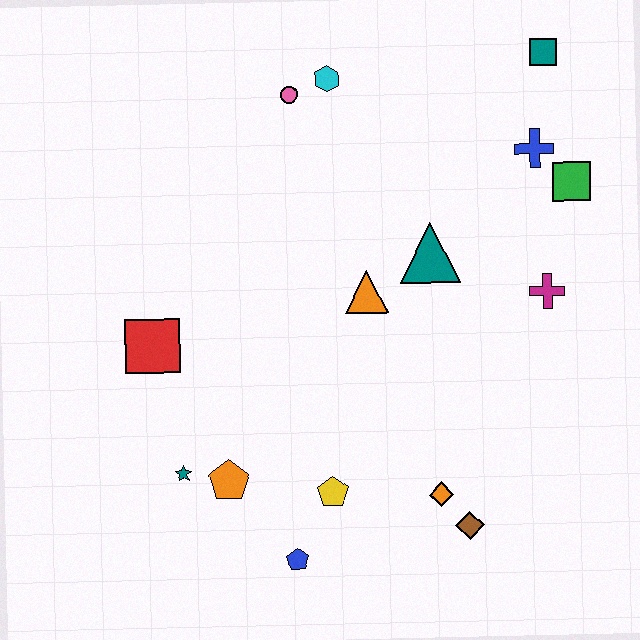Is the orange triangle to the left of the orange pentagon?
No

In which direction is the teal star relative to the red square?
The teal star is below the red square.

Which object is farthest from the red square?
The teal square is farthest from the red square.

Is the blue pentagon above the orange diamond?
No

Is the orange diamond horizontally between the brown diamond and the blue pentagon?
Yes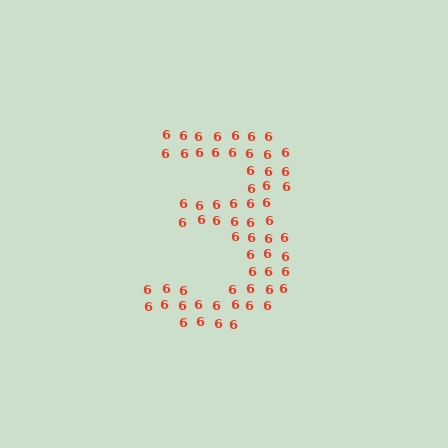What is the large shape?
The large shape is the digit 3.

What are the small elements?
The small elements are digit 6's.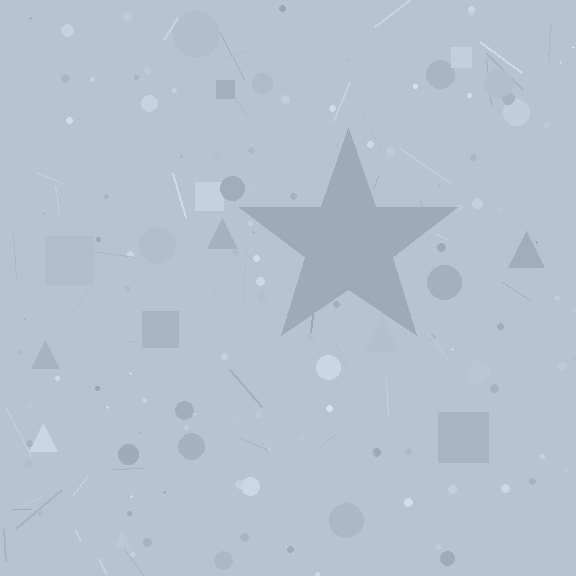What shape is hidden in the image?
A star is hidden in the image.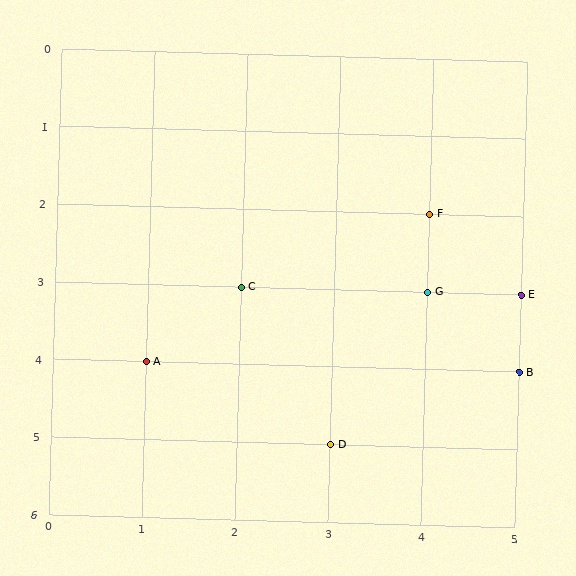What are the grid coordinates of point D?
Point D is at grid coordinates (3, 5).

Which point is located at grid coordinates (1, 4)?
Point A is at (1, 4).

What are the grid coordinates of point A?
Point A is at grid coordinates (1, 4).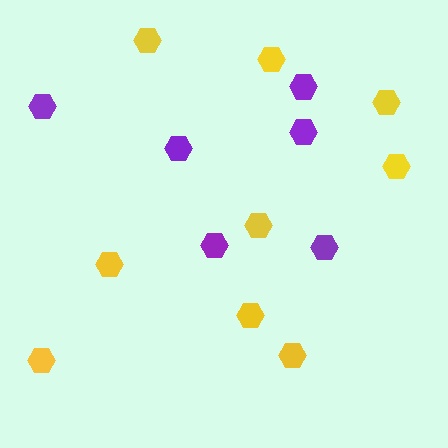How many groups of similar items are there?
There are 2 groups: one group of purple hexagons (6) and one group of yellow hexagons (9).